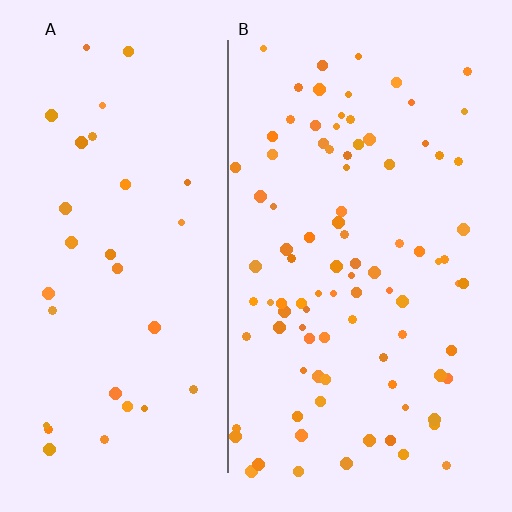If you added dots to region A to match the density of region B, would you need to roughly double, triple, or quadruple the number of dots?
Approximately triple.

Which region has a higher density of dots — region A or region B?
B (the right).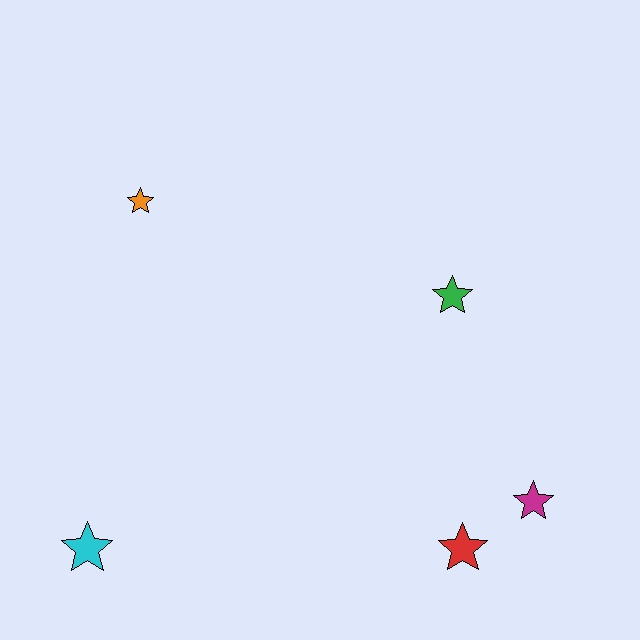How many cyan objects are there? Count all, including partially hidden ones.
There is 1 cyan object.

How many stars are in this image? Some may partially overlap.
There are 5 stars.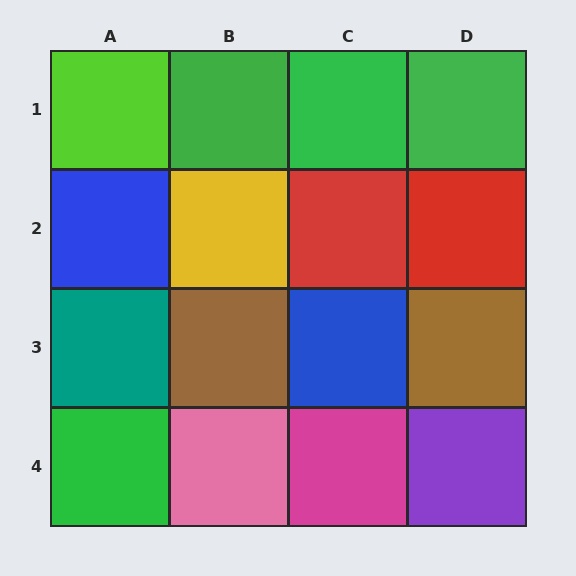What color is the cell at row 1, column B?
Green.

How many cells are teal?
1 cell is teal.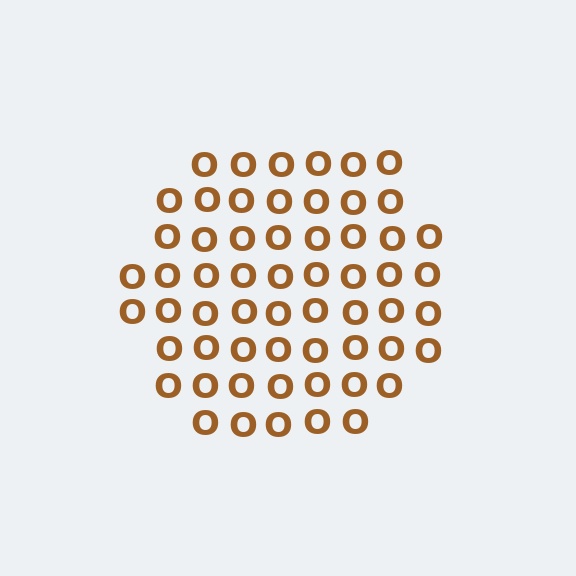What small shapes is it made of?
It is made of small letter O's.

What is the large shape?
The large shape is a hexagon.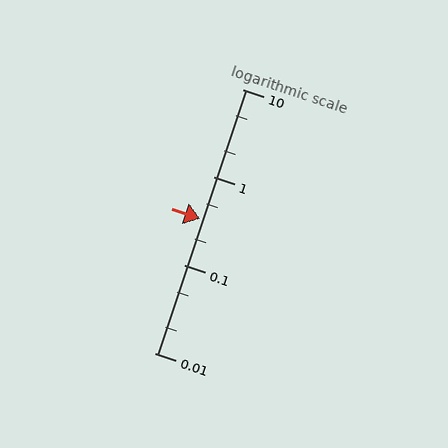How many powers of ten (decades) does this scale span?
The scale spans 3 decades, from 0.01 to 10.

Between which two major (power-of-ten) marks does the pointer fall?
The pointer is between 0.1 and 1.